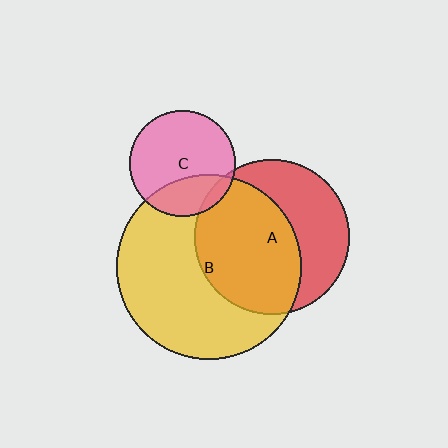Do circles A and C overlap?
Yes.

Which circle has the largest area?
Circle B (yellow).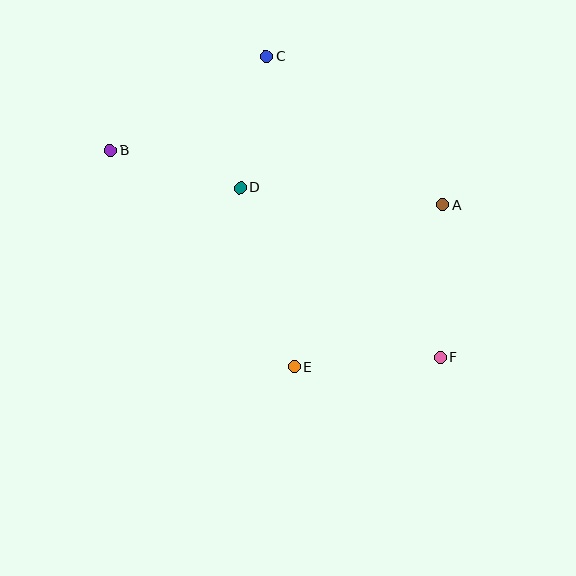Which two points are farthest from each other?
Points B and F are farthest from each other.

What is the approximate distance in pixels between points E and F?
The distance between E and F is approximately 146 pixels.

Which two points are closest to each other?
Points C and D are closest to each other.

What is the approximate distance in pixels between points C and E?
The distance between C and E is approximately 312 pixels.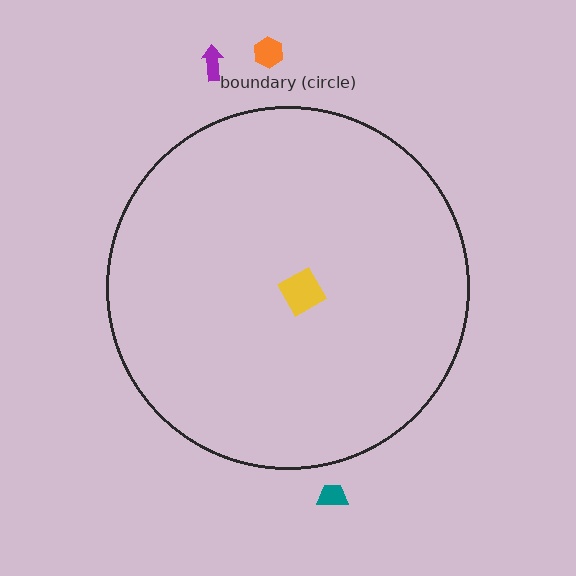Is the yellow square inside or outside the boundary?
Inside.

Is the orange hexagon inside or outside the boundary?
Outside.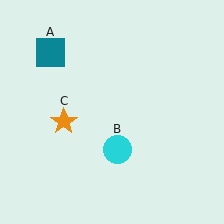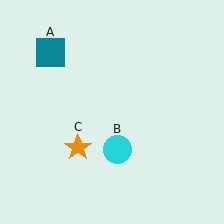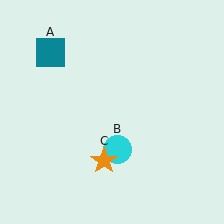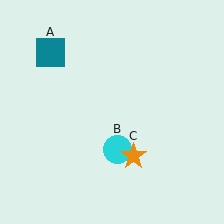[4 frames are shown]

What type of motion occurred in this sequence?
The orange star (object C) rotated counterclockwise around the center of the scene.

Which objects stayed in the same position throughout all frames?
Teal square (object A) and cyan circle (object B) remained stationary.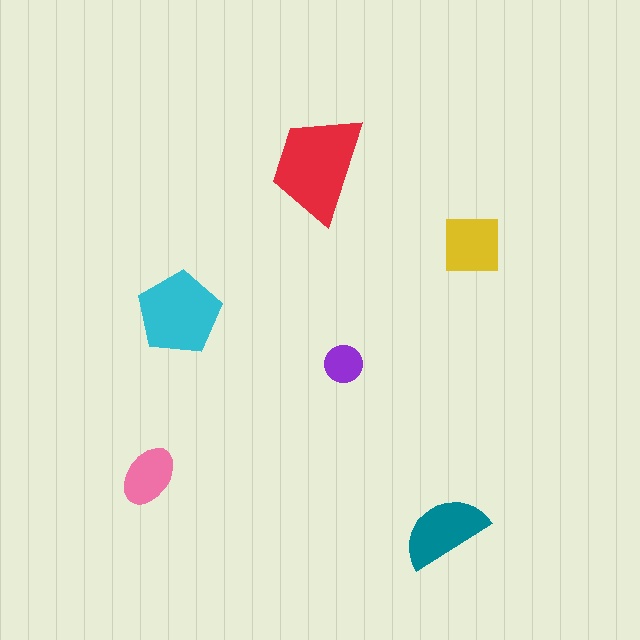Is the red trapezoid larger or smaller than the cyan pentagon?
Larger.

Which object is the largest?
The red trapezoid.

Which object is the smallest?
The purple circle.